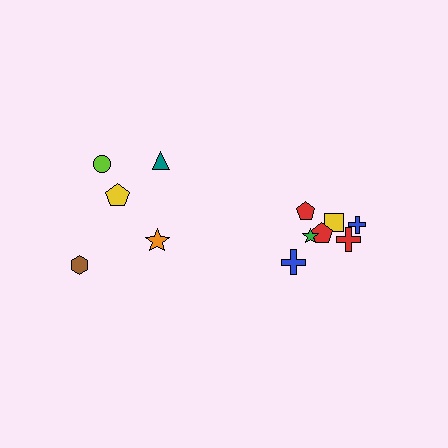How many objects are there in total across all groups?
There are 12 objects.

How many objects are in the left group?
There are 5 objects.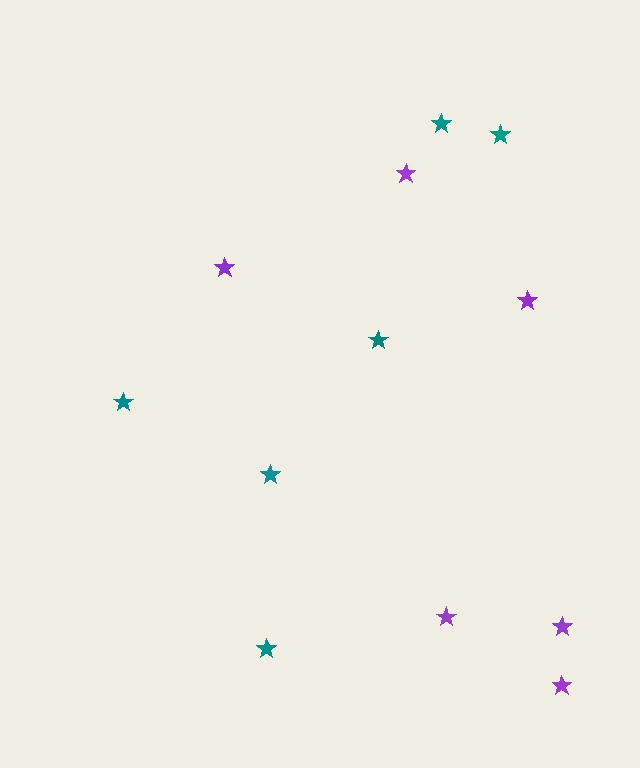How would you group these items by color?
There are 2 groups: one group of purple stars (6) and one group of teal stars (6).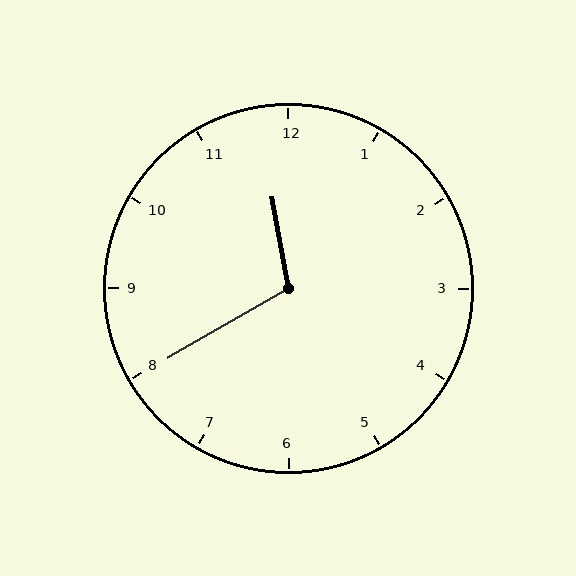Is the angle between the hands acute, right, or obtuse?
It is obtuse.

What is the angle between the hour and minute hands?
Approximately 110 degrees.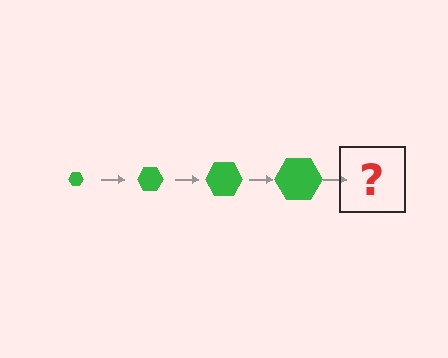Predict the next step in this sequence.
The next step is a green hexagon, larger than the previous one.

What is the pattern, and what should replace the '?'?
The pattern is that the hexagon gets progressively larger each step. The '?' should be a green hexagon, larger than the previous one.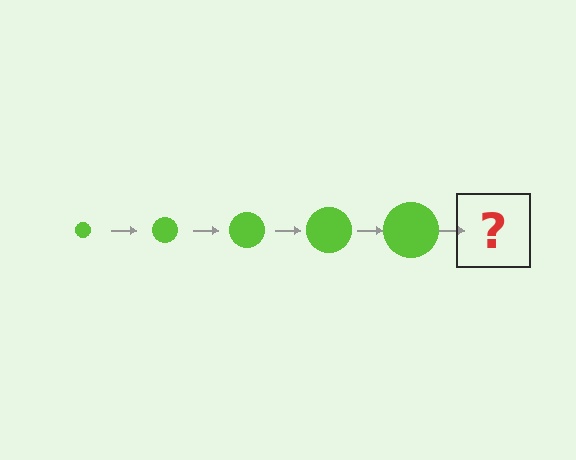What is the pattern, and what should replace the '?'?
The pattern is that the circle gets progressively larger each step. The '?' should be a lime circle, larger than the previous one.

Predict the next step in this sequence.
The next step is a lime circle, larger than the previous one.